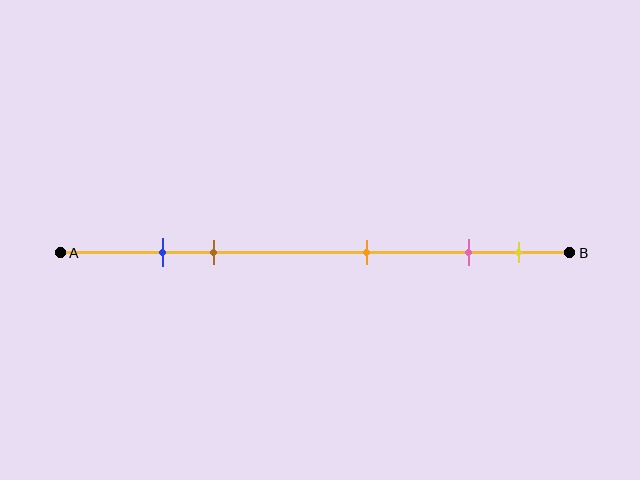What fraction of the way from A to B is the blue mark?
The blue mark is approximately 20% (0.2) of the way from A to B.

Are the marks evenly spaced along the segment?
No, the marks are not evenly spaced.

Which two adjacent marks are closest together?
The blue and brown marks are the closest adjacent pair.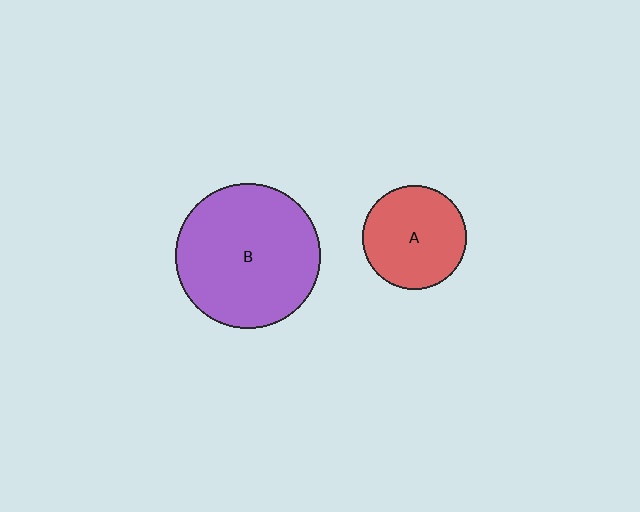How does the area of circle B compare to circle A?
Approximately 1.9 times.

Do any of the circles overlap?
No, none of the circles overlap.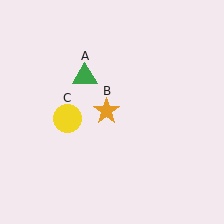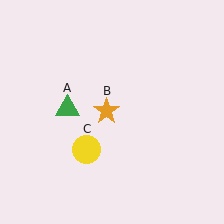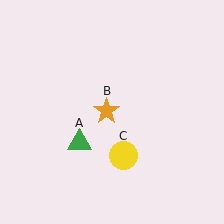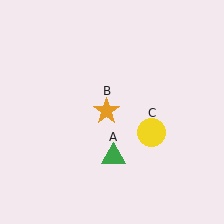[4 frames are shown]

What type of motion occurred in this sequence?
The green triangle (object A), yellow circle (object C) rotated counterclockwise around the center of the scene.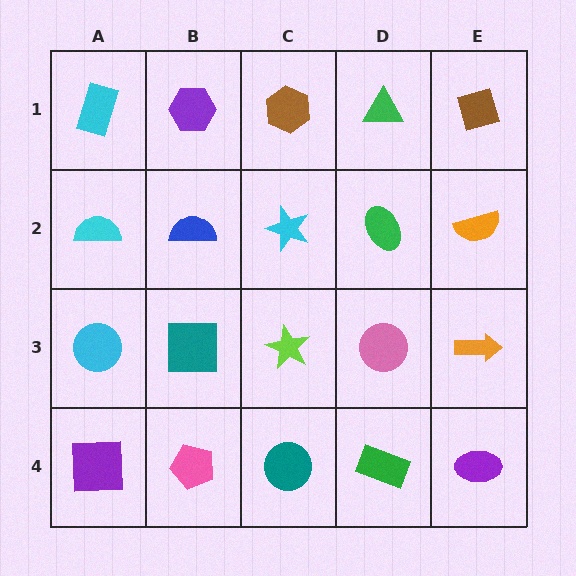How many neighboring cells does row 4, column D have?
3.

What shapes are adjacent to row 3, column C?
A cyan star (row 2, column C), a teal circle (row 4, column C), a teal square (row 3, column B), a pink circle (row 3, column D).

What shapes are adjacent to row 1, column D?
A green ellipse (row 2, column D), a brown hexagon (row 1, column C), a brown diamond (row 1, column E).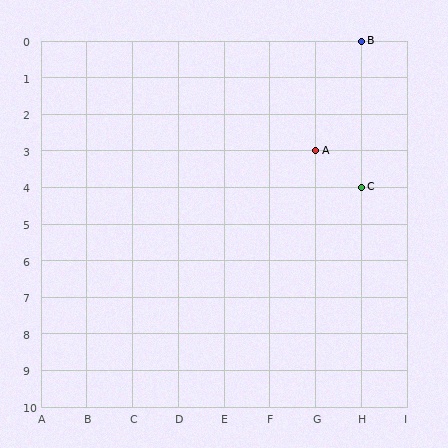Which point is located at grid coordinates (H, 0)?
Point B is at (H, 0).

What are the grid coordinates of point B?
Point B is at grid coordinates (H, 0).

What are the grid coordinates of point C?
Point C is at grid coordinates (H, 4).